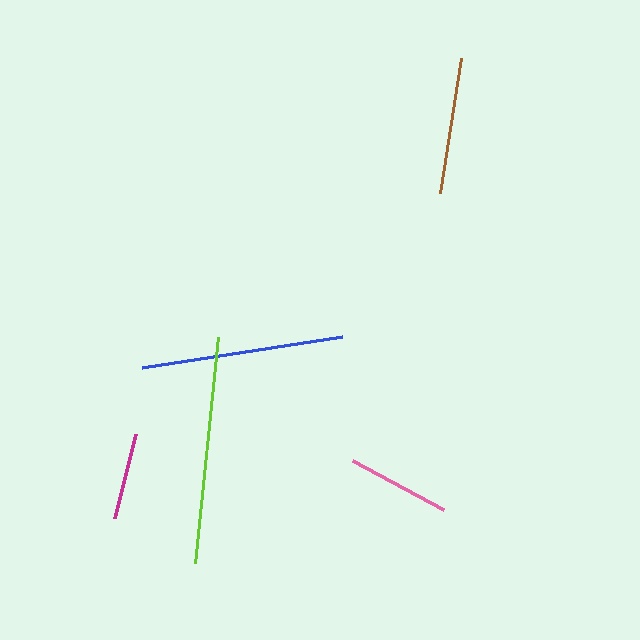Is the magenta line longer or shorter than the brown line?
The brown line is longer than the magenta line.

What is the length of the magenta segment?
The magenta segment is approximately 86 pixels long.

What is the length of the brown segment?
The brown segment is approximately 137 pixels long.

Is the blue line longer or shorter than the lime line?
The lime line is longer than the blue line.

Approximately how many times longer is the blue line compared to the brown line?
The blue line is approximately 1.5 times the length of the brown line.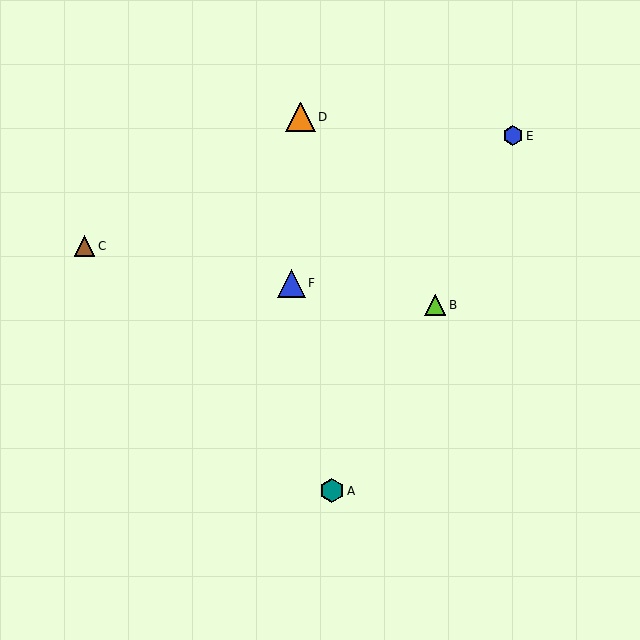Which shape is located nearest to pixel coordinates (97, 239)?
The brown triangle (labeled C) at (84, 246) is nearest to that location.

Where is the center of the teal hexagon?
The center of the teal hexagon is at (332, 491).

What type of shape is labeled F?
Shape F is a blue triangle.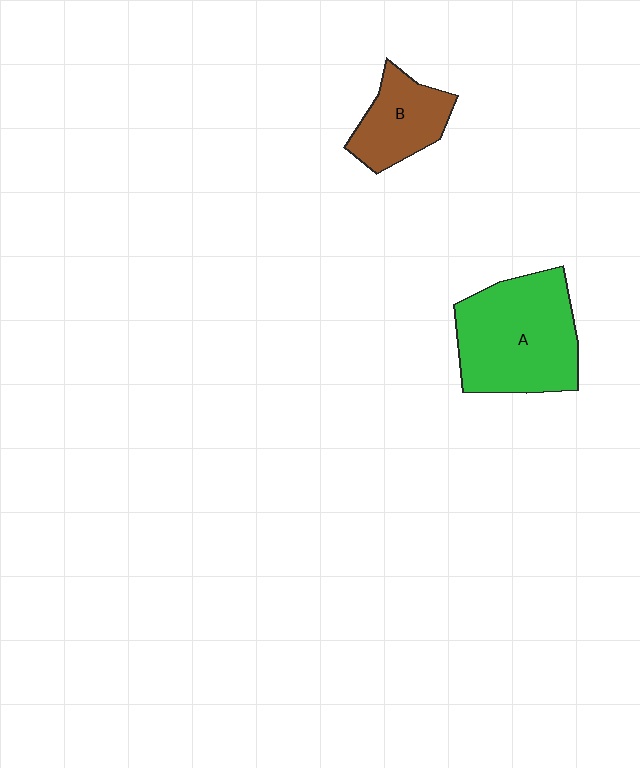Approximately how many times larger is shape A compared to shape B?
Approximately 1.9 times.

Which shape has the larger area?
Shape A (green).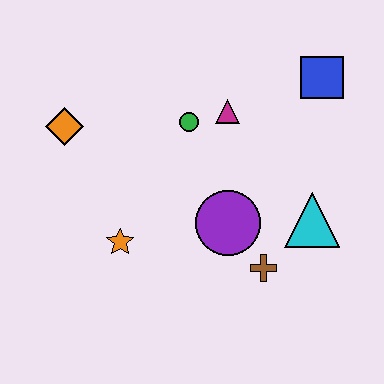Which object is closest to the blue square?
The magenta triangle is closest to the blue square.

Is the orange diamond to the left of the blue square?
Yes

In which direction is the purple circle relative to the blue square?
The purple circle is below the blue square.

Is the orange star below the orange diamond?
Yes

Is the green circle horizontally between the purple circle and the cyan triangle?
No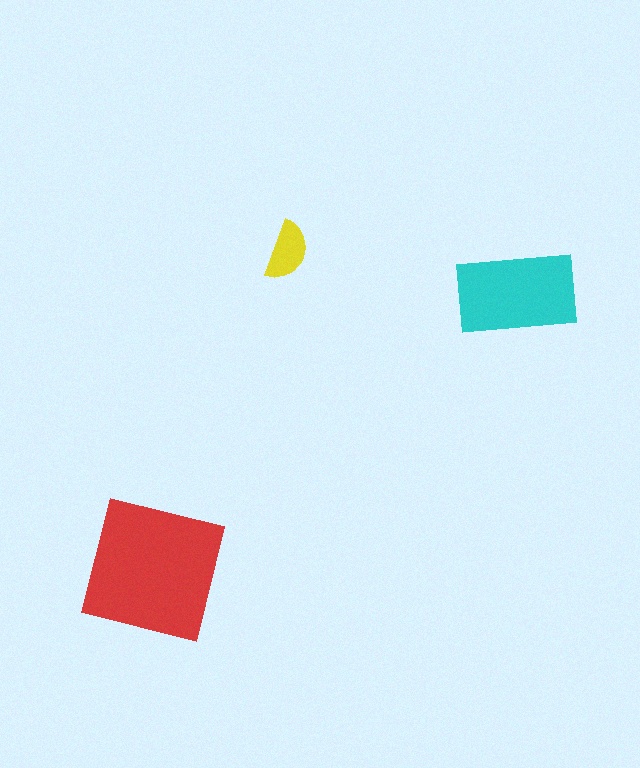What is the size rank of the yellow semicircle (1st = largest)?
3rd.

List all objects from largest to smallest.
The red square, the cyan rectangle, the yellow semicircle.